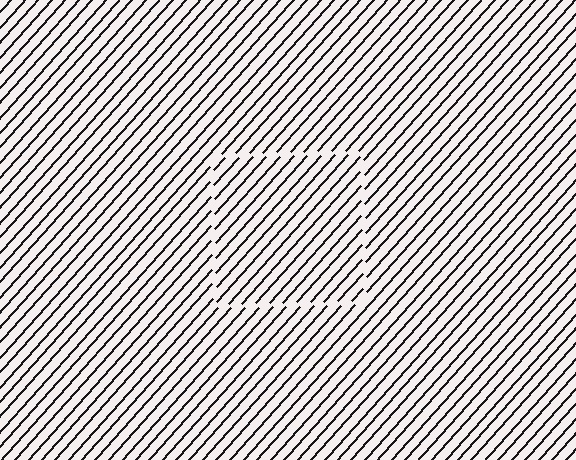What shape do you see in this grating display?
An illusory square. The interior of the shape contains the same grating, shifted by half a period — the contour is defined by the phase discontinuity where line-ends from the inner and outer gratings abut.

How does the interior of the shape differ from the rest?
The interior of the shape contains the same grating, shifted by half a period — the contour is defined by the phase discontinuity where line-ends from the inner and outer gratings abut.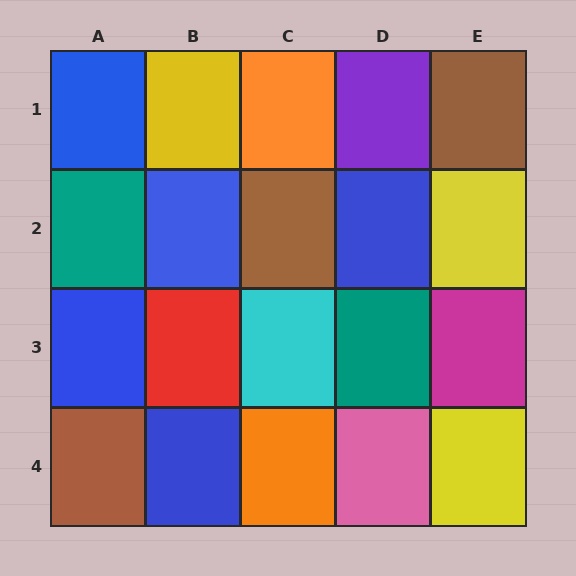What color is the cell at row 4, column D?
Pink.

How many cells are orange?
2 cells are orange.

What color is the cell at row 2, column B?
Blue.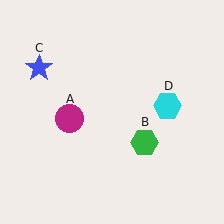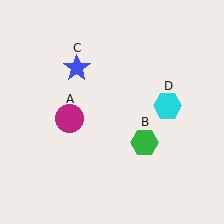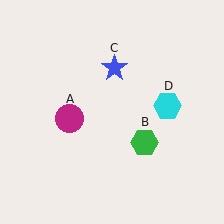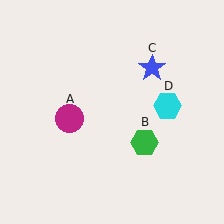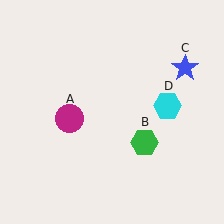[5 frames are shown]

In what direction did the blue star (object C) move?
The blue star (object C) moved right.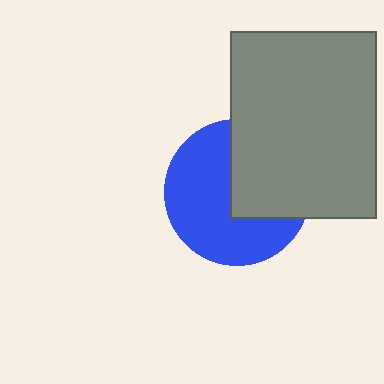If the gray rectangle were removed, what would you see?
You would see the complete blue circle.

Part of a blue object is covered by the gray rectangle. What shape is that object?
It is a circle.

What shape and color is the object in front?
The object in front is a gray rectangle.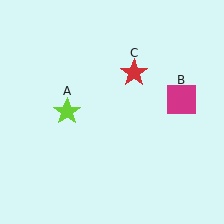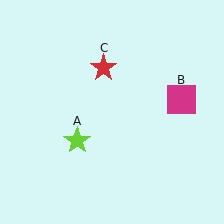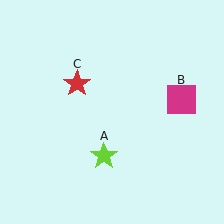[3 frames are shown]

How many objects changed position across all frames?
2 objects changed position: lime star (object A), red star (object C).